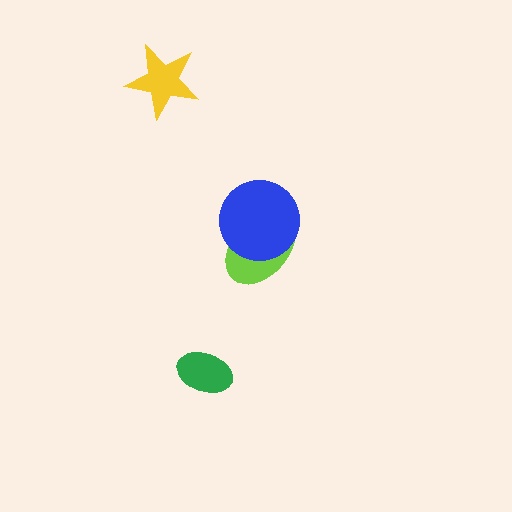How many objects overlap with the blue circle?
1 object overlaps with the blue circle.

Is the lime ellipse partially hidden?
Yes, it is partially covered by another shape.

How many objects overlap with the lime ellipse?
1 object overlaps with the lime ellipse.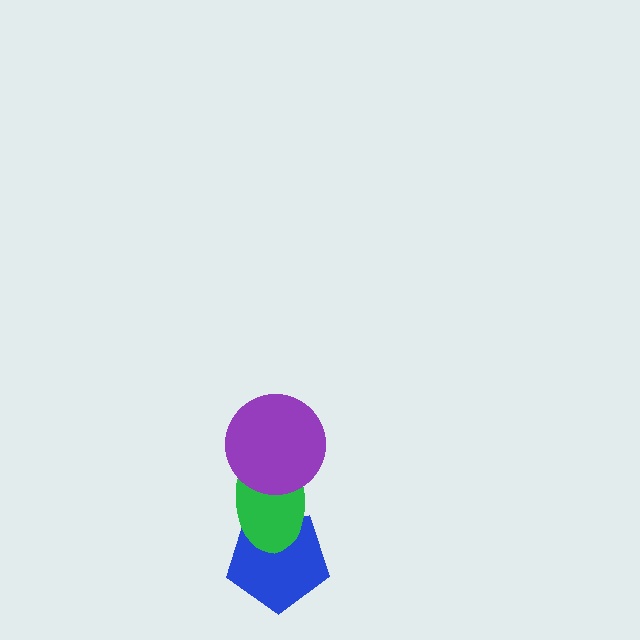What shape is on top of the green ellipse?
The purple circle is on top of the green ellipse.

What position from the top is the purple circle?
The purple circle is 1st from the top.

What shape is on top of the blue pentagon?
The green ellipse is on top of the blue pentagon.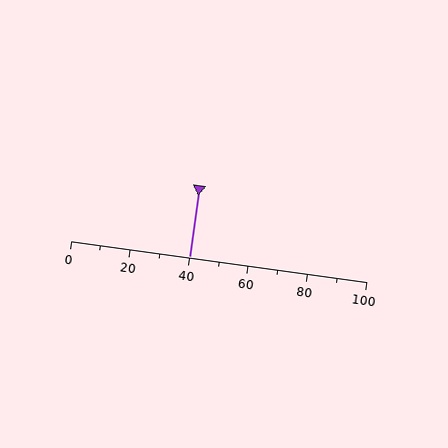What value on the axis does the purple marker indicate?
The marker indicates approximately 40.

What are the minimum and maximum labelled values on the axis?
The axis runs from 0 to 100.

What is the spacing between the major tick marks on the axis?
The major ticks are spaced 20 apart.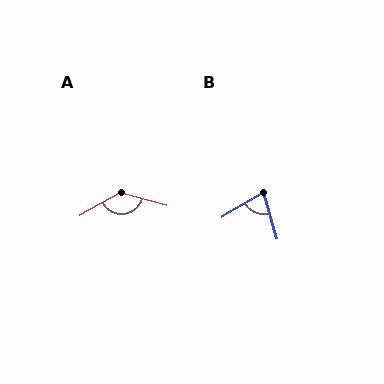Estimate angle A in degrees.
Approximately 135 degrees.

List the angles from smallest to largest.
B (75°), A (135°).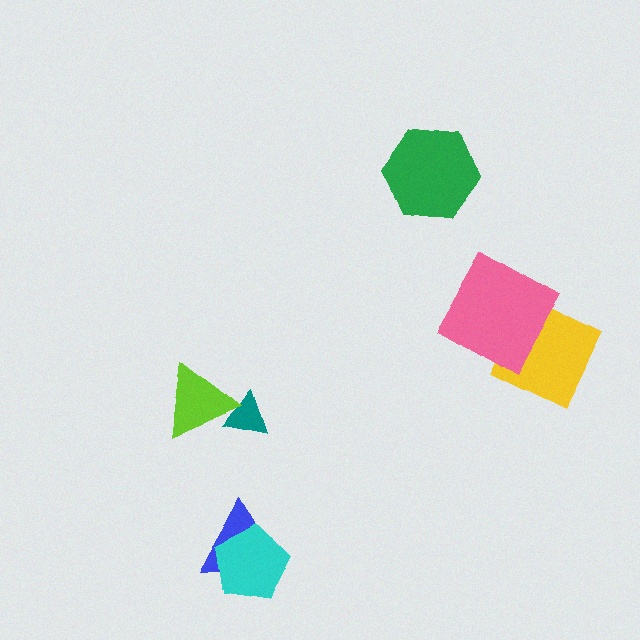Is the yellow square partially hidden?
Yes, it is partially covered by another shape.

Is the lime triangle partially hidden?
No, no other shape covers it.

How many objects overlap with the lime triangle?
1 object overlaps with the lime triangle.